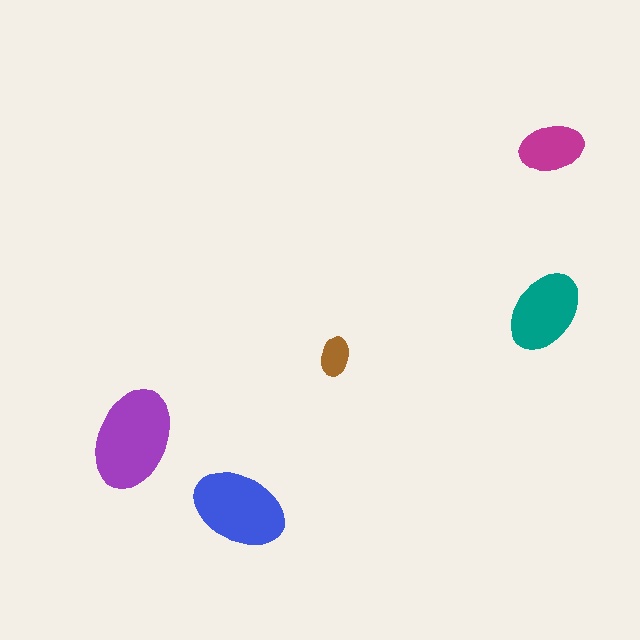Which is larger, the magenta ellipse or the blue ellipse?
The blue one.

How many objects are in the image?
There are 5 objects in the image.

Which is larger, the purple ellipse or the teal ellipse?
The purple one.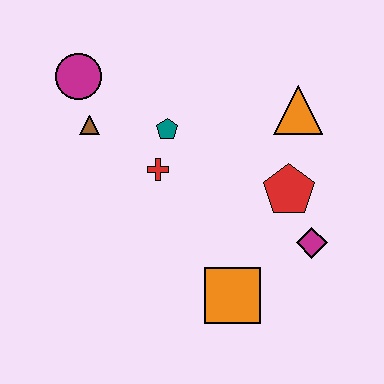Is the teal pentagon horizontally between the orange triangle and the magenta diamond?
No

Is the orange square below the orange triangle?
Yes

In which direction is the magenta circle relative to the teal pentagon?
The magenta circle is to the left of the teal pentagon.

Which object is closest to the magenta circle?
The brown triangle is closest to the magenta circle.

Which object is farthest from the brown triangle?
The magenta diamond is farthest from the brown triangle.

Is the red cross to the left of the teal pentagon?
Yes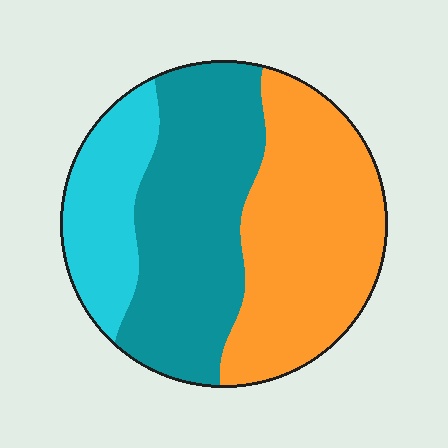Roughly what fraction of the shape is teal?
Teal takes up between a quarter and a half of the shape.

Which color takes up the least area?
Cyan, at roughly 20%.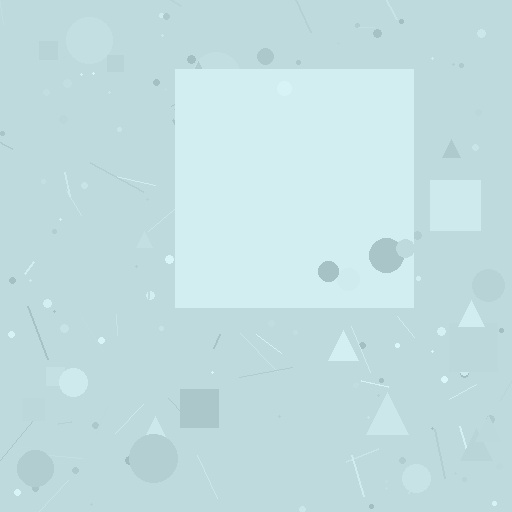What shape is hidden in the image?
A square is hidden in the image.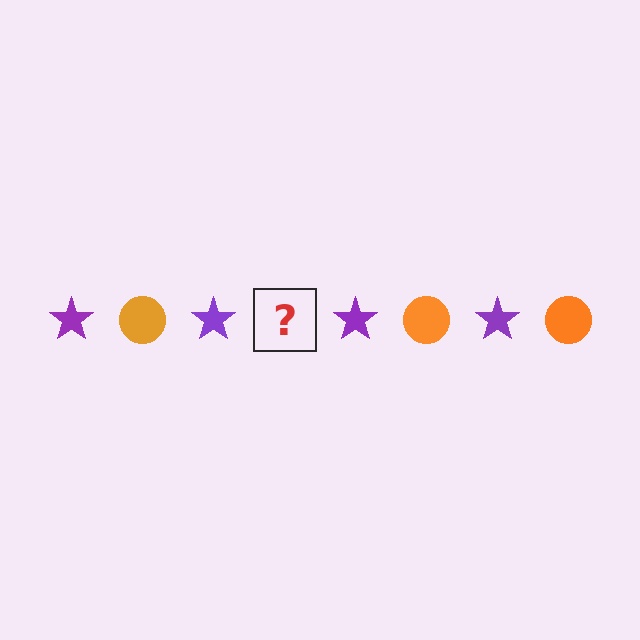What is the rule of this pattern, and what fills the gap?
The rule is that the pattern alternates between purple star and orange circle. The gap should be filled with an orange circle.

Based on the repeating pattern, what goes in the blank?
The blank should be an orange circle.